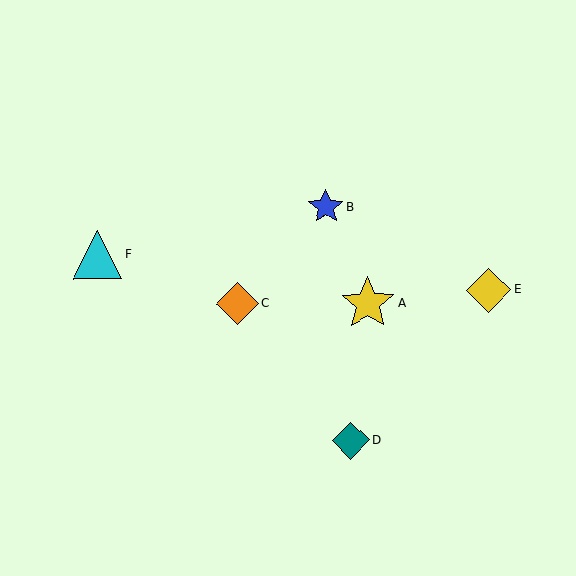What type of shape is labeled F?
Shape F is a cyan triangle.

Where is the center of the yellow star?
The center of the yellow star is at (368, 303).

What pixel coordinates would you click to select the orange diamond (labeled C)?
Click at (237, 304) to select the orange diamond C.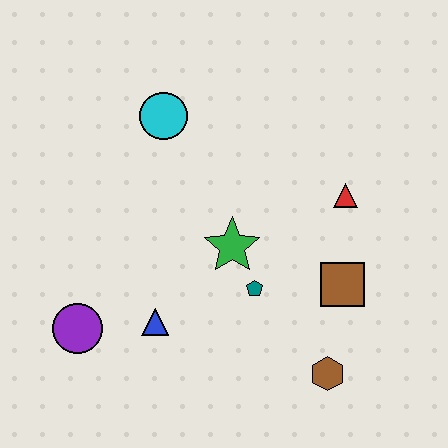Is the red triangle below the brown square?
No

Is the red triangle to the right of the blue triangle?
Yes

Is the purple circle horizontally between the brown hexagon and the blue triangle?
No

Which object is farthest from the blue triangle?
The red triangle is farthest from the blue triangle.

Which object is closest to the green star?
The teal pentagon is closest to the green star.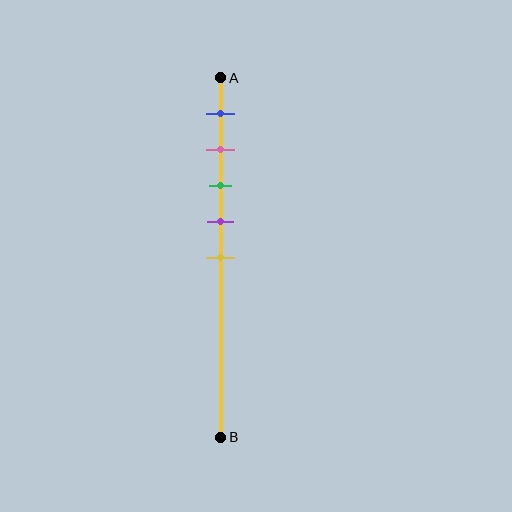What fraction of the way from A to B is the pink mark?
The pink mark is approximately 20% (0.2) of the way from A to B.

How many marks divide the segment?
There are 5 marks dividing the segment.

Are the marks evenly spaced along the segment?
Yes, the marks are approximately evenly spaced.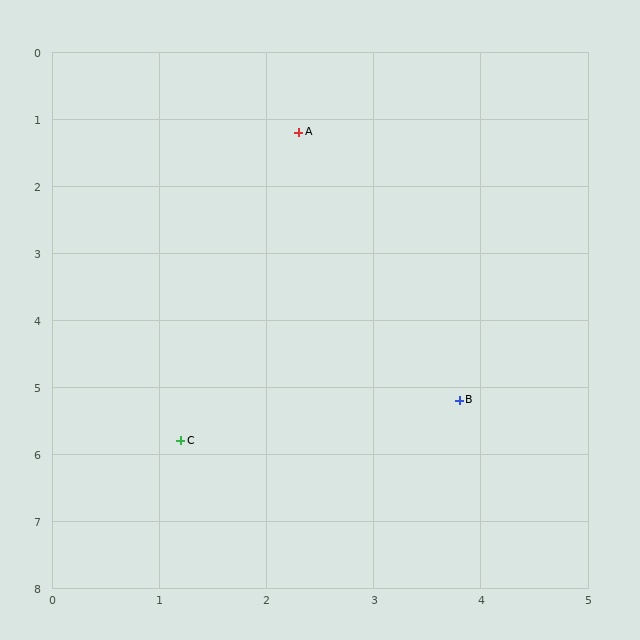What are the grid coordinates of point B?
Point B is at approximately (3.8, 5.2).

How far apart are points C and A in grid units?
Points C and A are about 4.7 grid units apart.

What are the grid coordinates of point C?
Point C is at approximately (1.2, 5.8).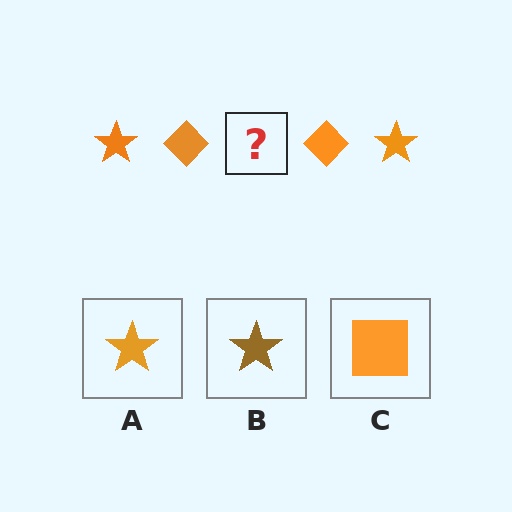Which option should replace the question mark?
Option A.